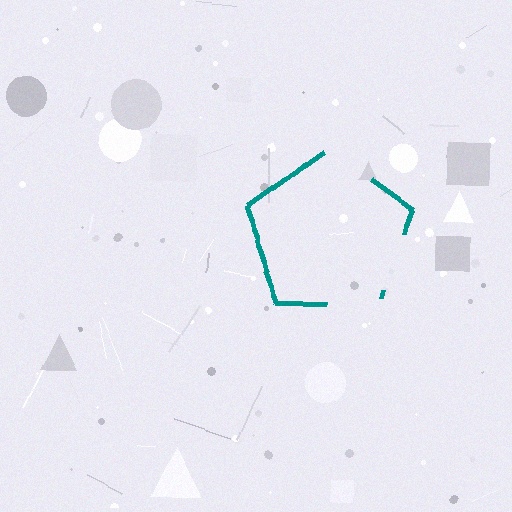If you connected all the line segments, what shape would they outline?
They would outline a pentagon.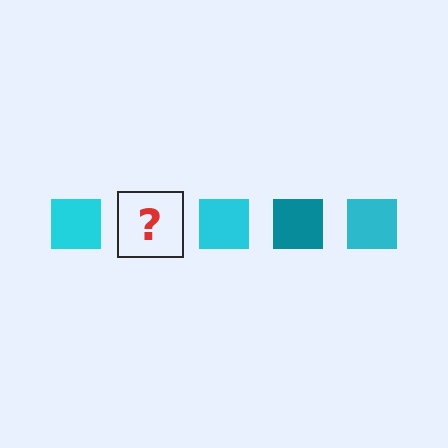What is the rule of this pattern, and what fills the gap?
The rule is that the pattern cycles through cyan, teal squares. The gap should be filled with a teal square.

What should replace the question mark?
The question mark should be replaced with a teal square.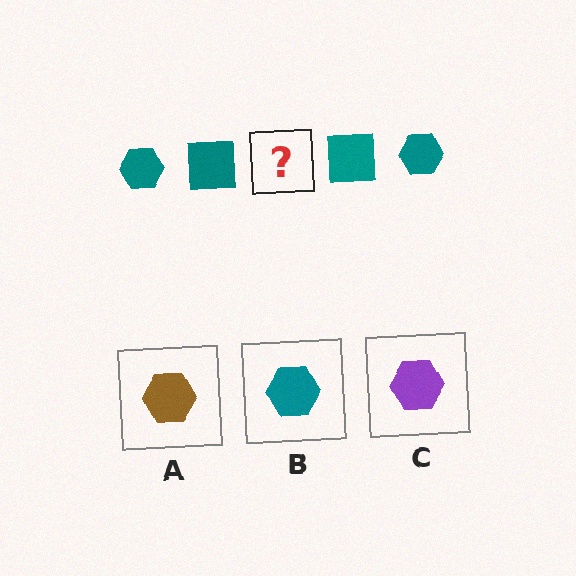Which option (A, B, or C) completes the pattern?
B.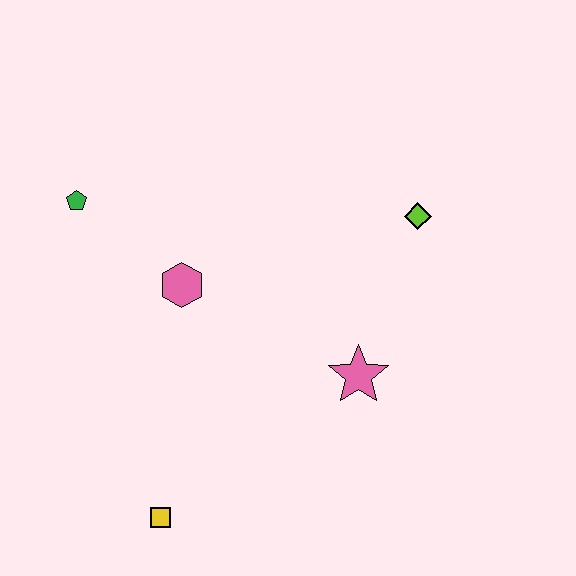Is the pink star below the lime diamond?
Yes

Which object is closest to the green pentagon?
The pink hexagon is closest to the green pentagon.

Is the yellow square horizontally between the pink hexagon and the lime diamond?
No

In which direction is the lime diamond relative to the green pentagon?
The lime diamond is to the right of the green pentagon.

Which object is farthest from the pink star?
The green pentagon is farthest from the pink star.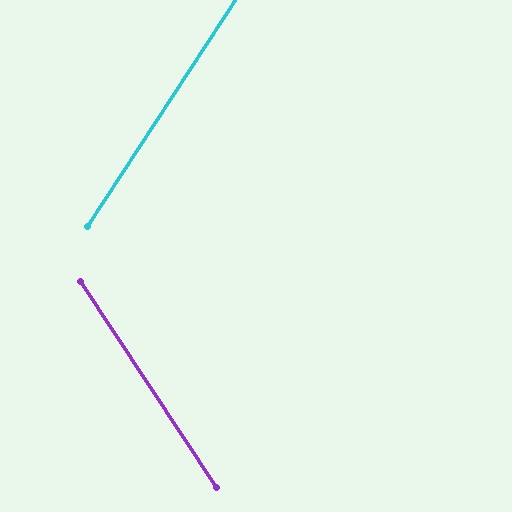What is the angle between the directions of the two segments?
Approximately 66 degrees.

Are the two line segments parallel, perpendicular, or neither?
Neither parallel nor perpendicular — they differ by about 66°.